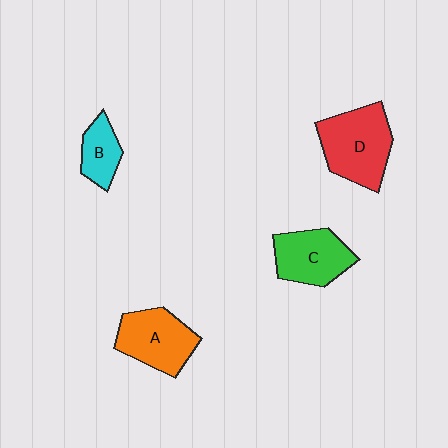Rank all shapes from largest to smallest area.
From largest to smallest: D (red), A (orange), C (green), B (cyan).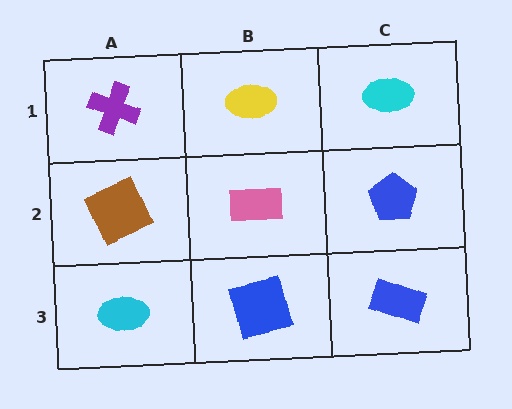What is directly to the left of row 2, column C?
A pink rectangle.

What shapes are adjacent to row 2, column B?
A yellow ellipse (row 1, column B), a blue square (row 3, column B), a brown square (row 2, column A), a blue pentagon (row 2, column C).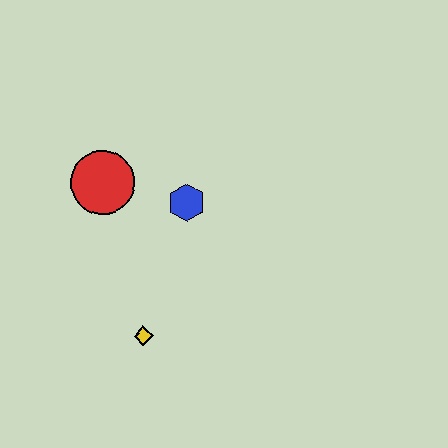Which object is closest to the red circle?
The blue hexagon is closest to the red circle.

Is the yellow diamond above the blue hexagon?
No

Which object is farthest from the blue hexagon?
The yellow diamond is farthest from the blue hexagon.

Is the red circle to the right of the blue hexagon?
No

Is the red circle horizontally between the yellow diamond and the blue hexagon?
No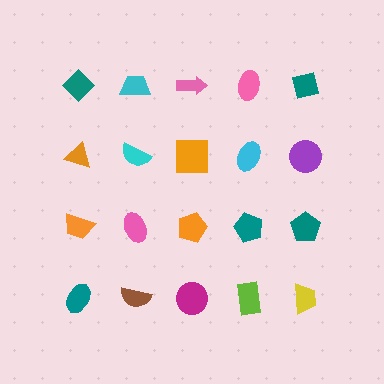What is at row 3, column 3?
An orange pentagon.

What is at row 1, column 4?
A pink ellipse.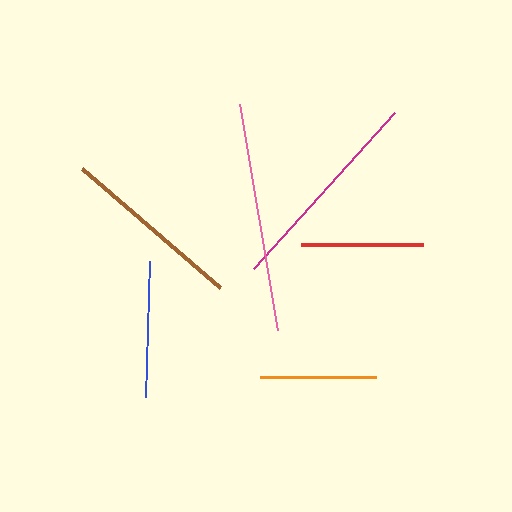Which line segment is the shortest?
The orange line is the shortest at approximately 116 pixels.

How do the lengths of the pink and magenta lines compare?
The pink and magenta lines are approximately the same length.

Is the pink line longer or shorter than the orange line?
The pink line is longer than the orange line.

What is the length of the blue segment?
The blue segment is approximately 136 pixels long.